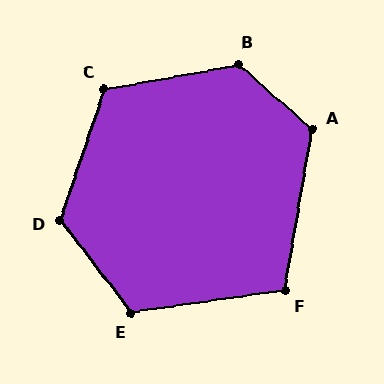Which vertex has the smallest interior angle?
F, at approximately 108 degrees.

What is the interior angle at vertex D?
Approximately 124 degrees (obtuse).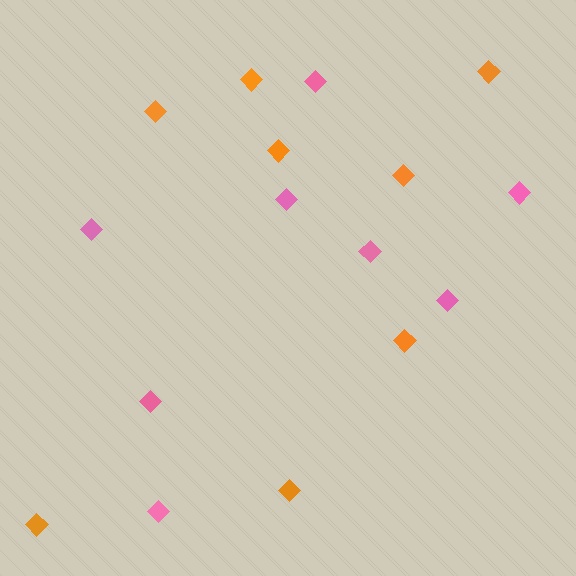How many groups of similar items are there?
There are 2 groups: one group of pink diamonds (8) and one group of orange diamonds (8).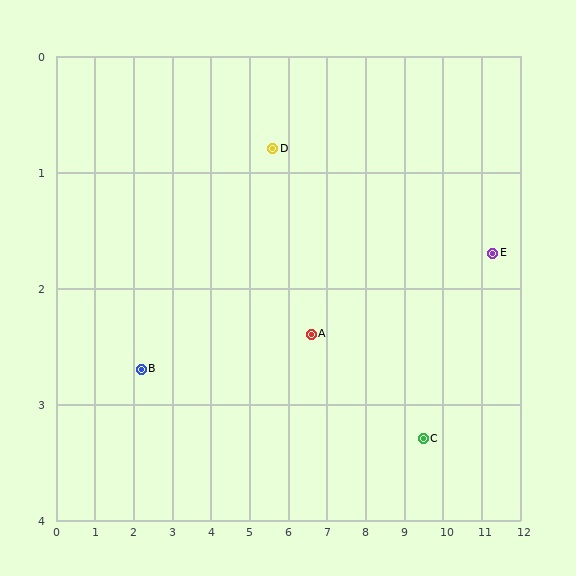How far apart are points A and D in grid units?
Points A and D are about 1.9 grid units apart.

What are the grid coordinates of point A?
Point A is at approximately (6.6, 2.4).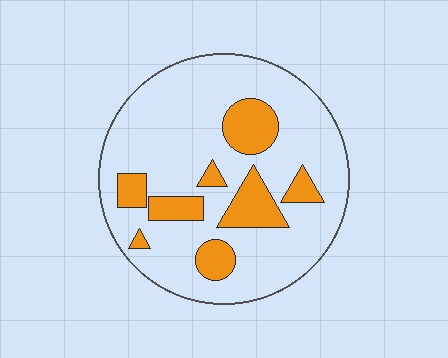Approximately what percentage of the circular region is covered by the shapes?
Approximately 20%.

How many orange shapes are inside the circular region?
8.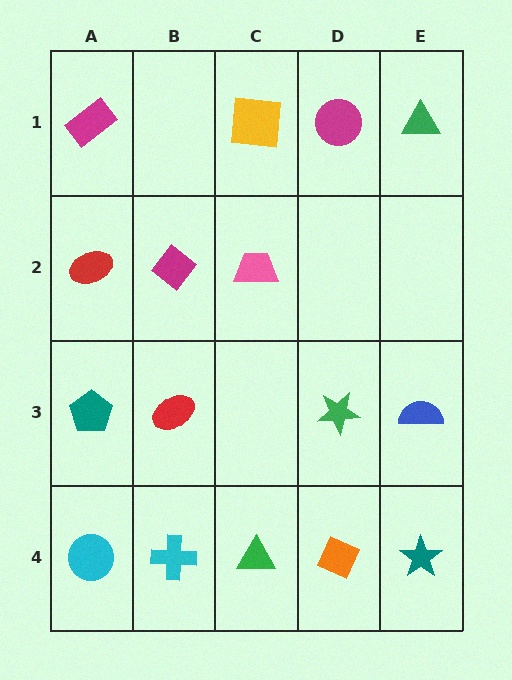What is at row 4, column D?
An orange diamond.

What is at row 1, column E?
A green triangle.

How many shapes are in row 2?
3 shapes.